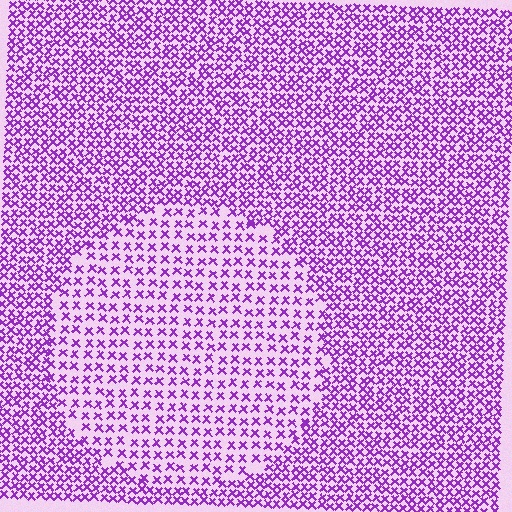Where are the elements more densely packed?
The elements are more densely packed outside the circle boundary.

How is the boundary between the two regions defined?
The boundary is defined by a change in element density (approximately 1.8x ratio). All elements are the same color, size, and shape.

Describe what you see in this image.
The image contains small purple elements arranged at two different densities. A circle-shaped region is visible where the elements are less densely packed than the surrounding area.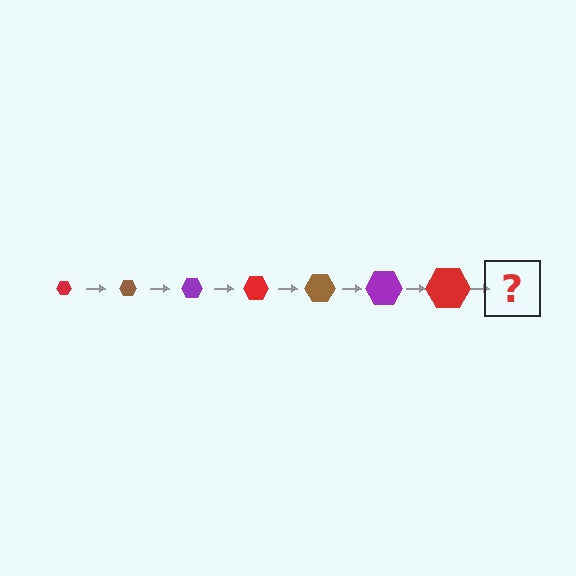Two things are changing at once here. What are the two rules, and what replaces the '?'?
The two rules are that the hexagon grows larger each step and the color cycles through red, brown, and purple. The '?' should be a brown hexagon, larger than the previous one.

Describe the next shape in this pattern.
It should be a brown hexagon, larger than the previous one.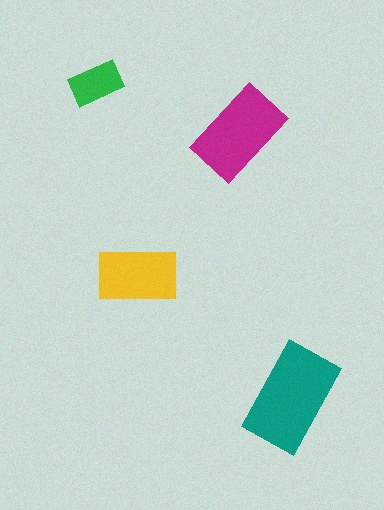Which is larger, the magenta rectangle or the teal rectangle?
The teal one.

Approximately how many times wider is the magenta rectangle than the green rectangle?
About 2 times wider.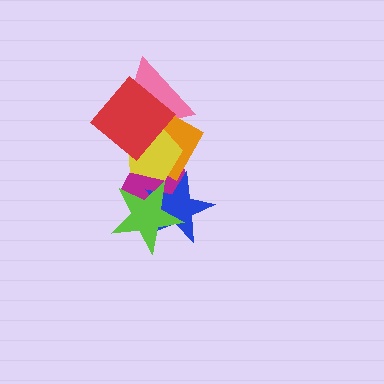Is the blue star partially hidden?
Yes, it is partially covered by another shape.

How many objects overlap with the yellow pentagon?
4 objects overlap with the yellow pentagon.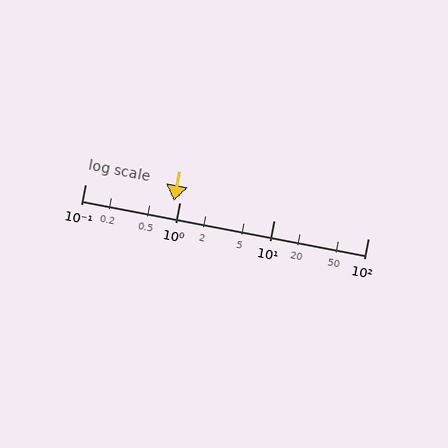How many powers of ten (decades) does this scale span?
The scale spans 3 decades, from 0.1 to 100.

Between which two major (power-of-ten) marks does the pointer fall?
The pointer is between 0.1 and 1.